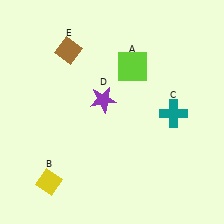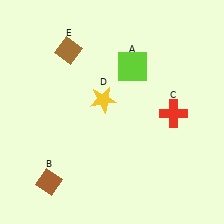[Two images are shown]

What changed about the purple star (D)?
In Image 1, D is purple. In Image 2, it changed to yellow.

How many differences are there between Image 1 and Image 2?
There are 3 differences between the two images.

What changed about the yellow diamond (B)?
In Image 1, B is yellow. In Image 2, it changed to brown.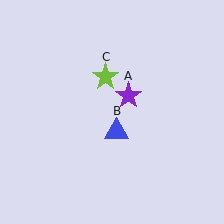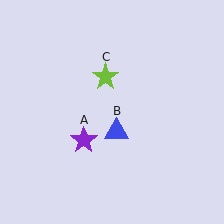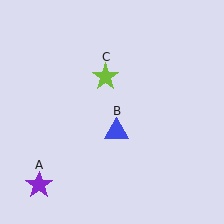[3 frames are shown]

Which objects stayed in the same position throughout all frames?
Blue triangle (object B) and lime star (object C) remained stationary.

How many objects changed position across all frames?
1 object changed position: purple star (object A).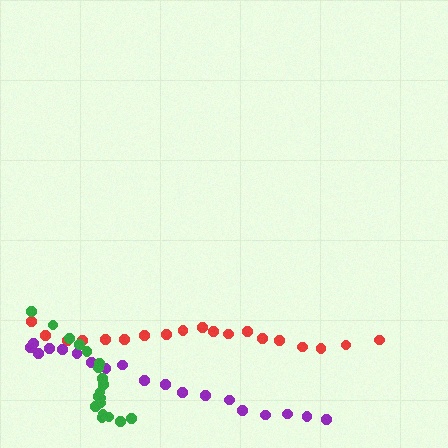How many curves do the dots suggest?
There are 3 distinct paths.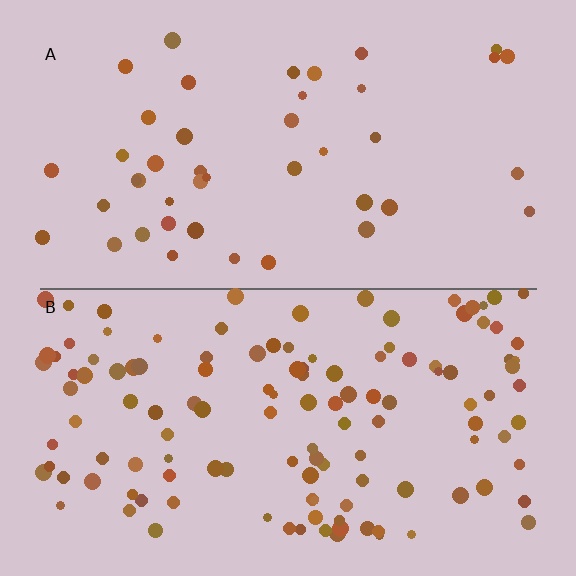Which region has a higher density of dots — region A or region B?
B (the bottom).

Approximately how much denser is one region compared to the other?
Approximately 3.0× — region B over region A.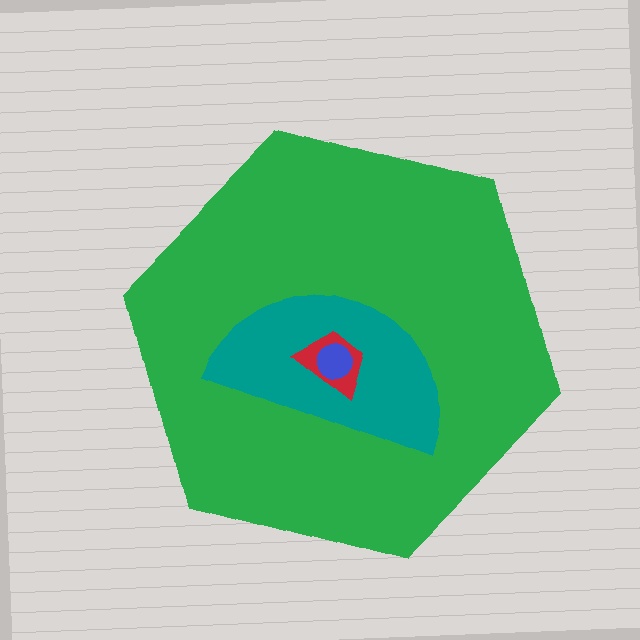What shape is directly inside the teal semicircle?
The red trapezoid.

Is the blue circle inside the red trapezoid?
Yes.